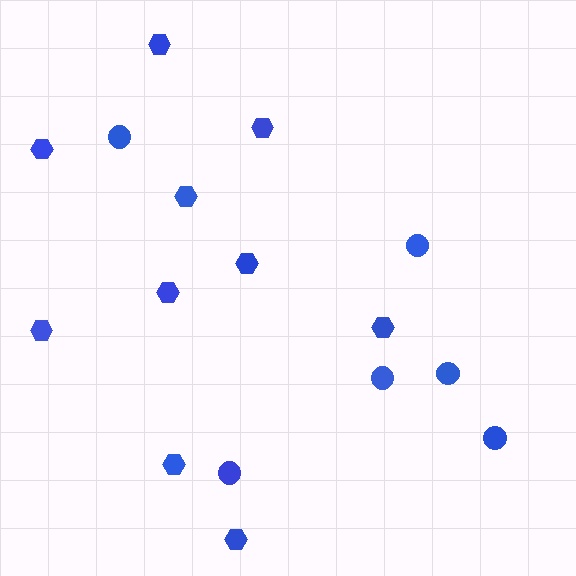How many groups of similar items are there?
There are 2 groups: one group of hexagons (10) and one group of circles (6).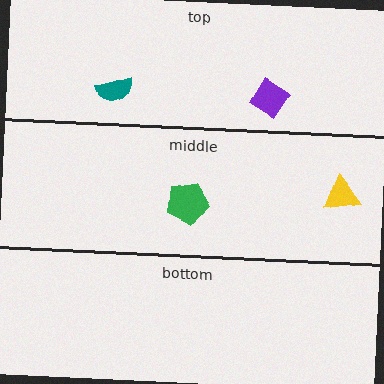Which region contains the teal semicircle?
The top region.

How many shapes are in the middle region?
2.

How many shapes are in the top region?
2.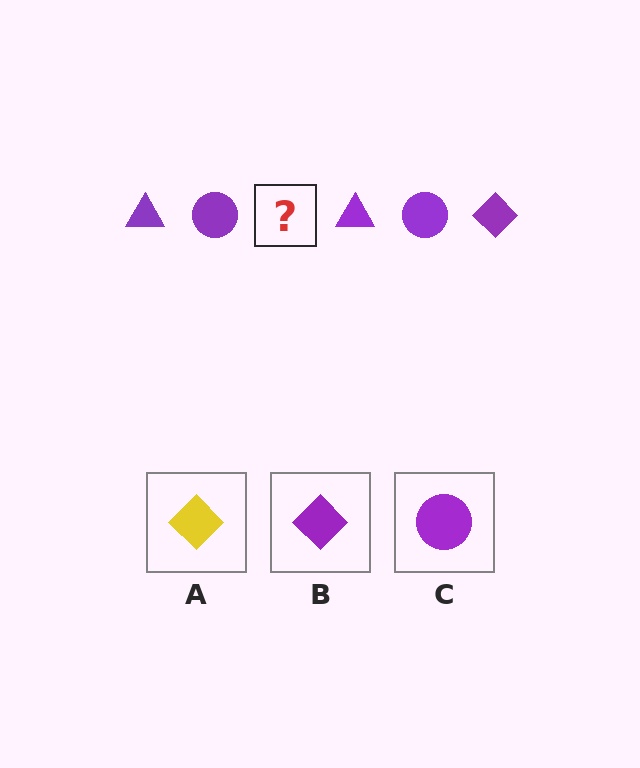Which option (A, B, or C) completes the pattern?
B.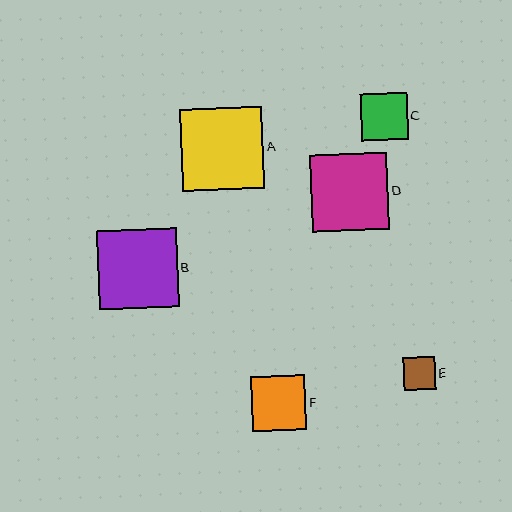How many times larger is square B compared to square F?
Square B is approximately 1.5 times the size of square F.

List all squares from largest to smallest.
From largest to smallest: A, B, D, F, C, E.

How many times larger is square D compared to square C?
Square D is approximately 1.6 times the size of square C.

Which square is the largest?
Square A is the largest with a size of approximately 82 pixels.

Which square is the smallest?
Square E is the smallest with a size of approximately 32 pixels.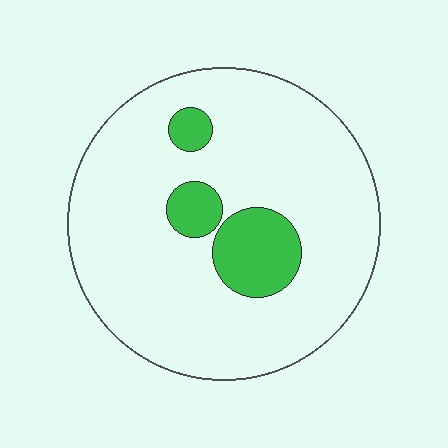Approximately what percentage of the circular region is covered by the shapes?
Approximately 15%.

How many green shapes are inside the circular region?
3.